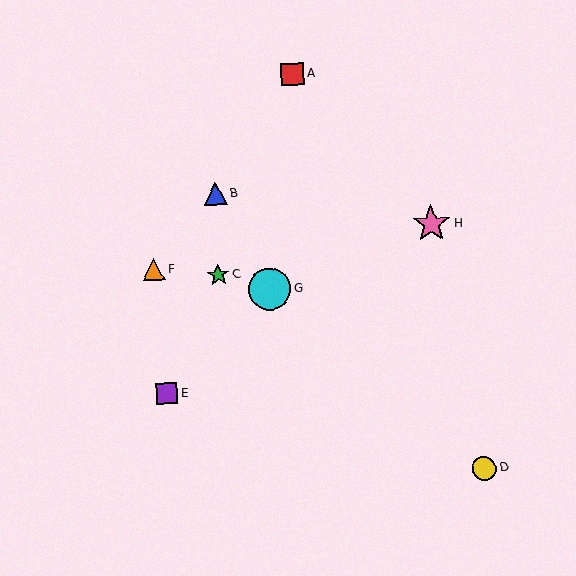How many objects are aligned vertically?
2 objects (B, C) are aligned vertically.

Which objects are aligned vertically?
Objects B, C are aligned vertically.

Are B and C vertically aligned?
Yes, both are at x≈215.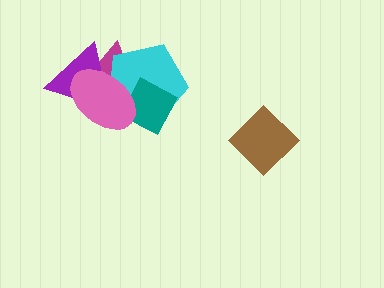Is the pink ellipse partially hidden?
No, no other shape covers it.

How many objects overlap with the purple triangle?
3 objects overlap with the purple triangle.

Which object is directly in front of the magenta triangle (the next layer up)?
The purple triangle is directly in front of the magenta triangle.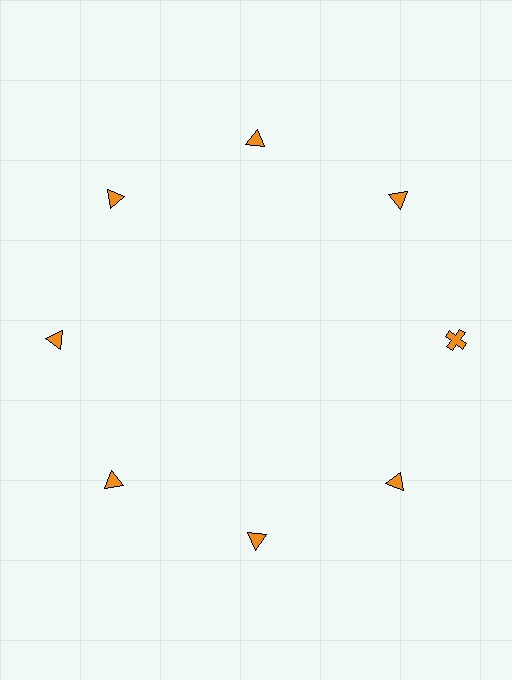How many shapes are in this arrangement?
There are 8 shapes arranged in a ring pattern.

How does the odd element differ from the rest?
It has a different shape: cross instead of triangle.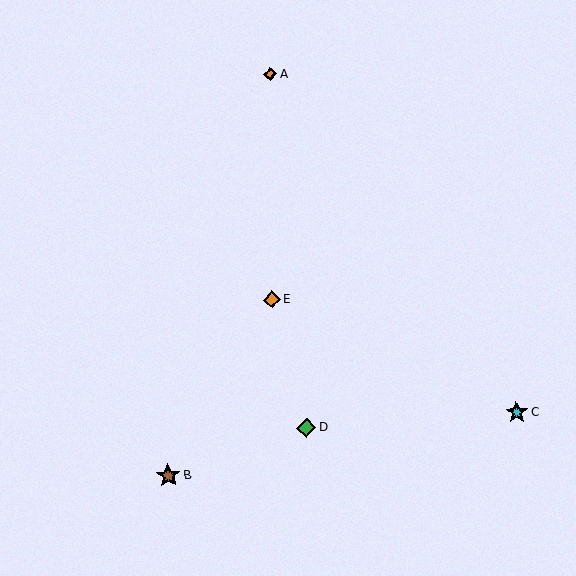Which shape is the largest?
The brown star (labeled B) is the largest.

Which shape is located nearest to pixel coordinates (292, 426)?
The green diamond (labeled D) at (306, 428) is nearest to that location.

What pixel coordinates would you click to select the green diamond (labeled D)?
Click at (306, 428) to select the green diamond D.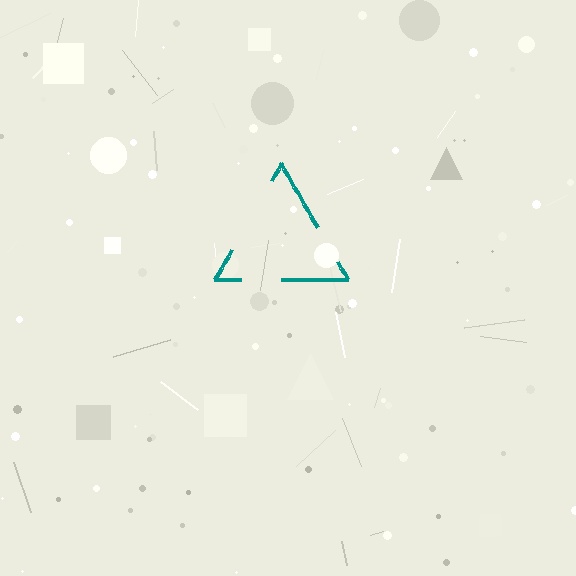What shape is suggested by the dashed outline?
The dashed outline suggests a triangle.